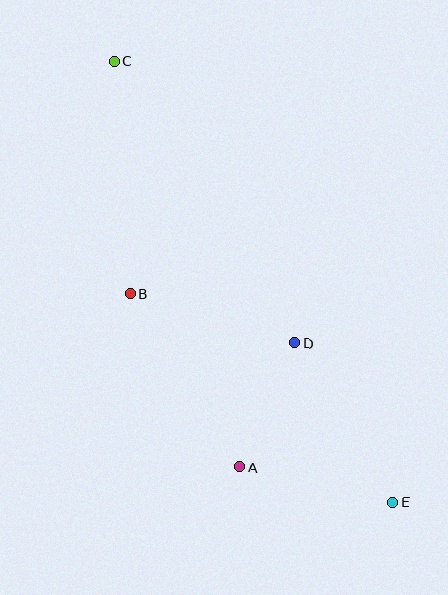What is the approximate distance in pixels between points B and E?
The distance between B and E is approximately 336 pixels.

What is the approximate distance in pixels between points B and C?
The distance between B and C is approximately 233 pixels.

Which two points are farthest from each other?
Points C and E are farthest from each other.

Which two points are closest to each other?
Points A and D are closest to each other.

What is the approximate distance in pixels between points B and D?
The distance between B and D is approximately 172 pixels.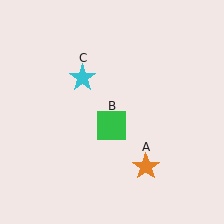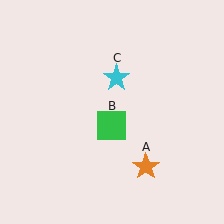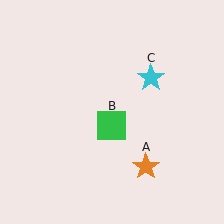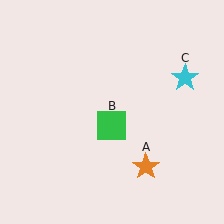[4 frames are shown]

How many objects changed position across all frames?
1 object changed position: cyan star (object C).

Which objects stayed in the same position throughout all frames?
Orange star (object A) and green square (object B) remained stationary.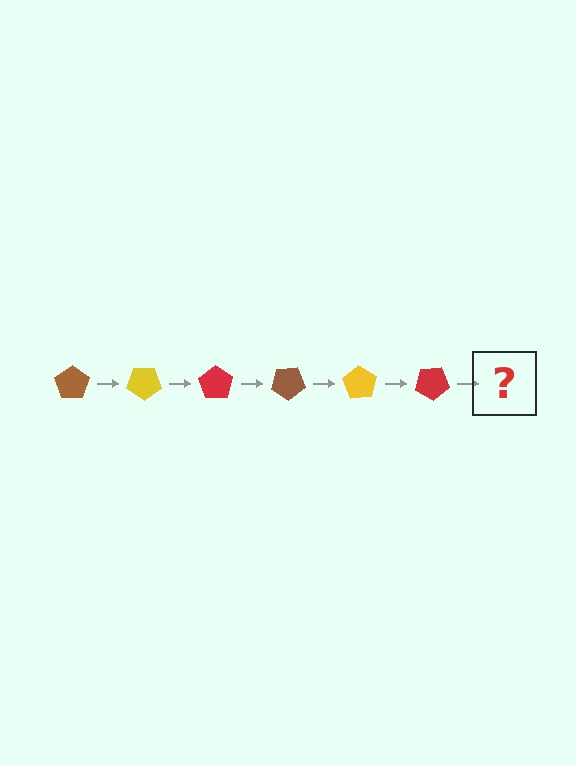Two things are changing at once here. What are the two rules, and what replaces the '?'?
The two rules are that it rotates 35 degrees each step and the color cycles through brown, yellow, and red. The '?' should be a brown pentagon, rotated 210 degrees from the start.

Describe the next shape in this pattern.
It should be a brown pentagon, rotated 210 degrees from the start.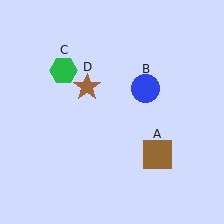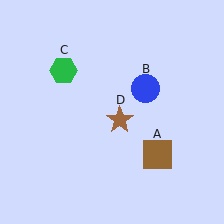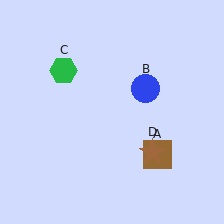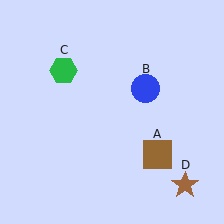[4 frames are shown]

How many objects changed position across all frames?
1 object changed position: brown star (object D).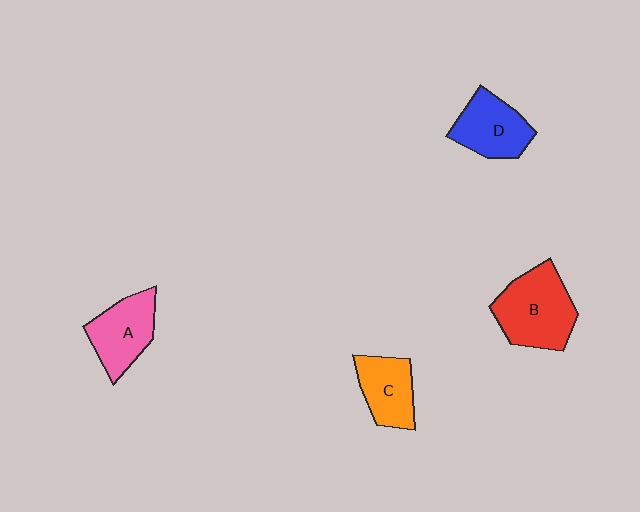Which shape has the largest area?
Shape B (red).